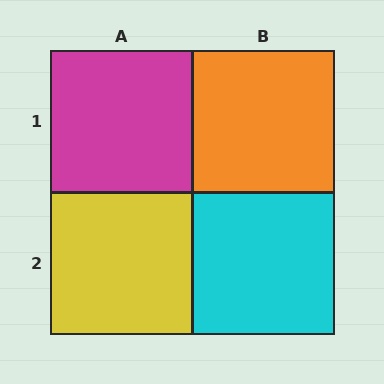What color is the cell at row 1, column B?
Orange.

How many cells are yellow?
1 cell is yellow.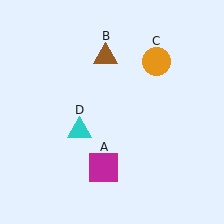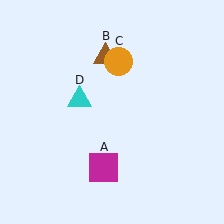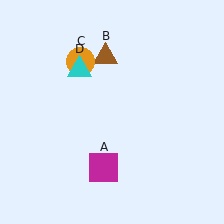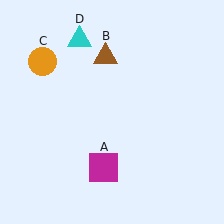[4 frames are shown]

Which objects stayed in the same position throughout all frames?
Magenta square (object A) and brown triangle (object B) remained stationary.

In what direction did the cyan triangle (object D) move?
The cyan triangle (object D) moved up.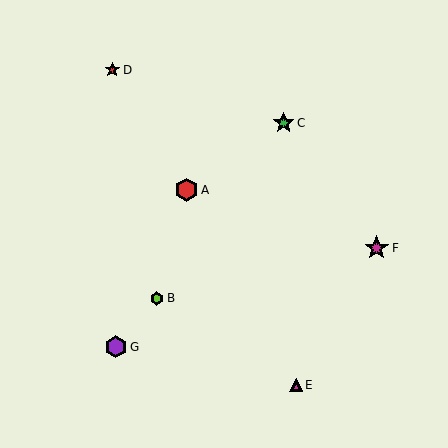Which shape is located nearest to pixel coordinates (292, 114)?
The green star (labeled C) at (284, 123) is nearest to that location.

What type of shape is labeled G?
Shape G is a purple hexagon.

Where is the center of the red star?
The center of the red star is at (112, 70).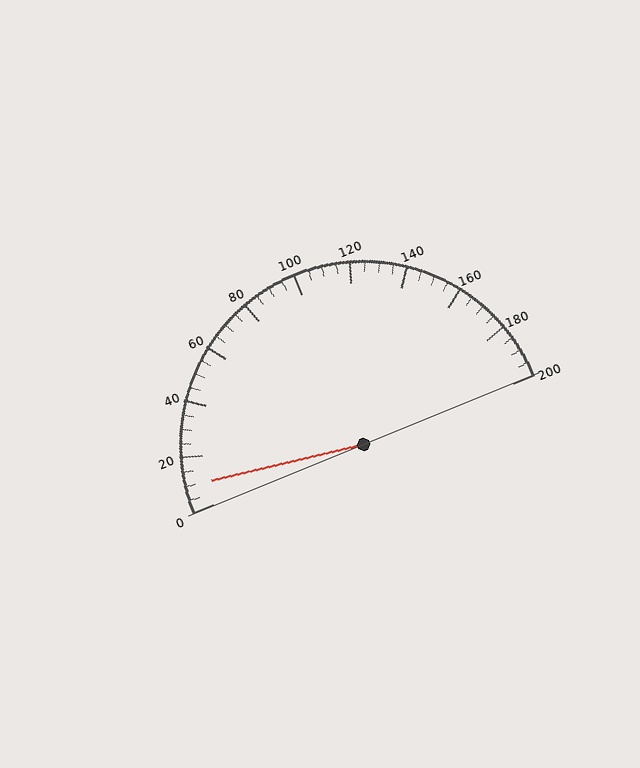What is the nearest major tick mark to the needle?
The nearest major tick mark is 0.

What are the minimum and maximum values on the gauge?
The gauge ranges from 0 to 200.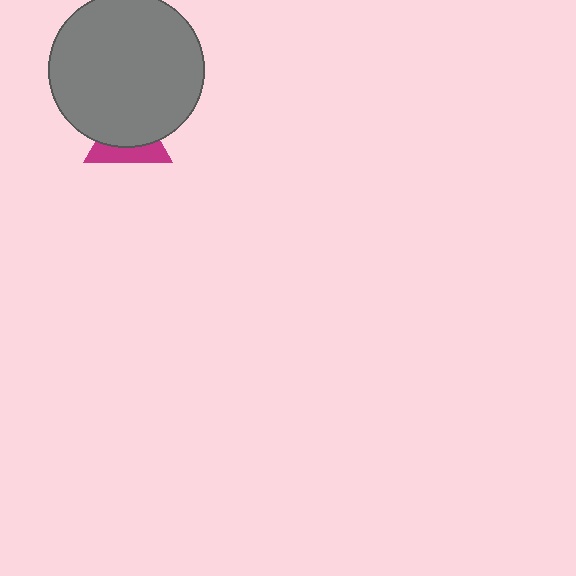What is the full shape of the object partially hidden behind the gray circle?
The partially hidden object is a magenta triangle.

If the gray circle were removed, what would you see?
You would see the complete magenta triangle.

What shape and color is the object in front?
The object in front is a gray circle.